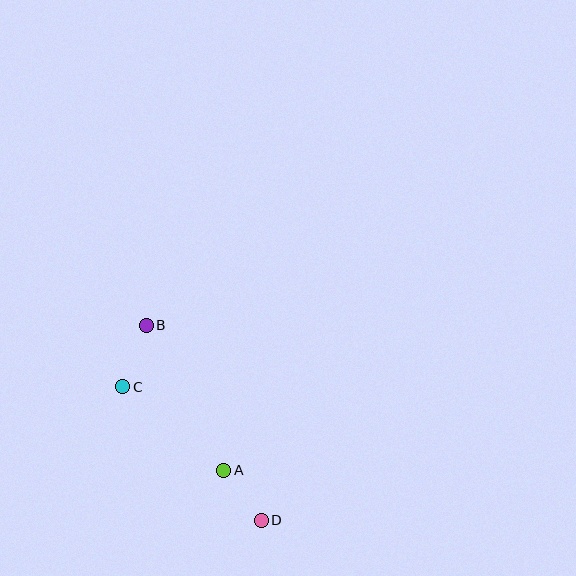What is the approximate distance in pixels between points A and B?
The distance between A and B is approximately 165 pixels.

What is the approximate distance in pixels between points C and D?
The distance between C and D is approximately 192 pixels.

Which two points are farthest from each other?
Points B and D are farthest from each other.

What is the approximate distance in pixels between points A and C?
The distance between A and C is approximately 131 pixels.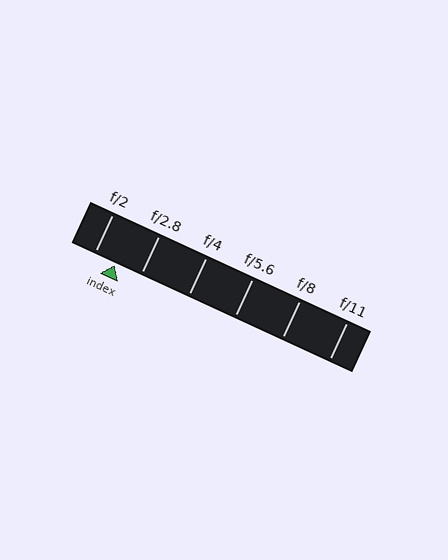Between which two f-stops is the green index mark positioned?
The index mark is between f/2 and f/2.8.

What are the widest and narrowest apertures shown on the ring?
The widest aperture shown is f/2 and the narrowest is f/11.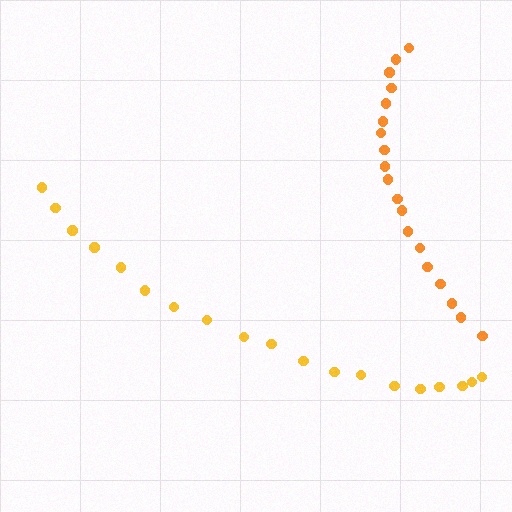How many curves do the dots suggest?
There are 2 distinct paths.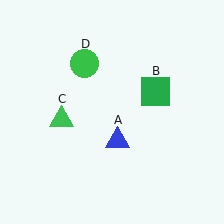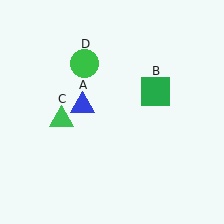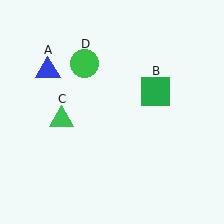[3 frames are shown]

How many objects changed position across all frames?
1 object changed position: blue triangle (object A).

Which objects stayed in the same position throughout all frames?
Green square (object B) and green triangle (object C) and green circle (object D) remained stationary.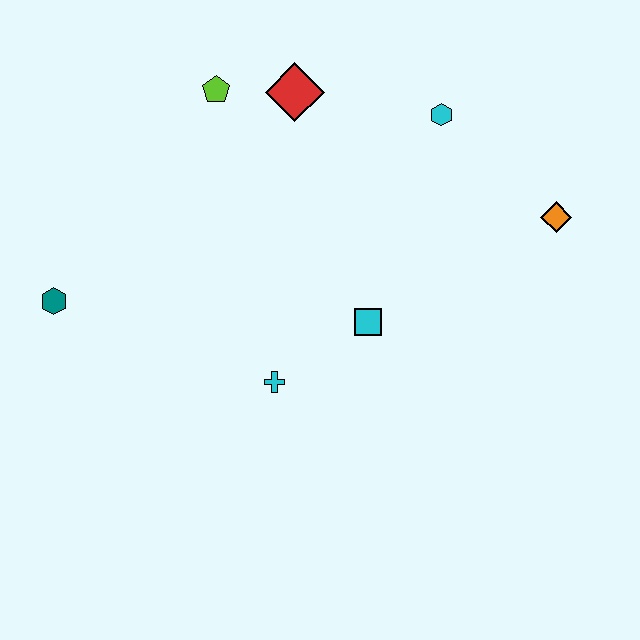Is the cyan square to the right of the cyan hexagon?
No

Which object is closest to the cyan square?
The cyan cross is closest to the cyan square.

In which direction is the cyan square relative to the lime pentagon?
The cyan square is below the lime pentagon.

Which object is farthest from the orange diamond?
The teal hexagon is farthest from the orange diamond.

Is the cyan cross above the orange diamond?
No